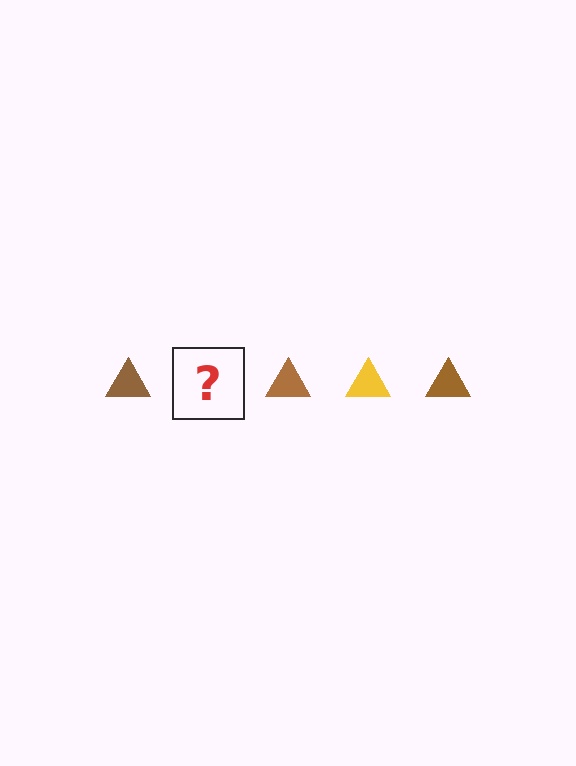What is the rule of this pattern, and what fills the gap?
The rule is that the pattern cycles through brown, yellow triangles. The gap should be filled with a yellow triangle.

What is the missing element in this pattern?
The missing element is a yellow triangle.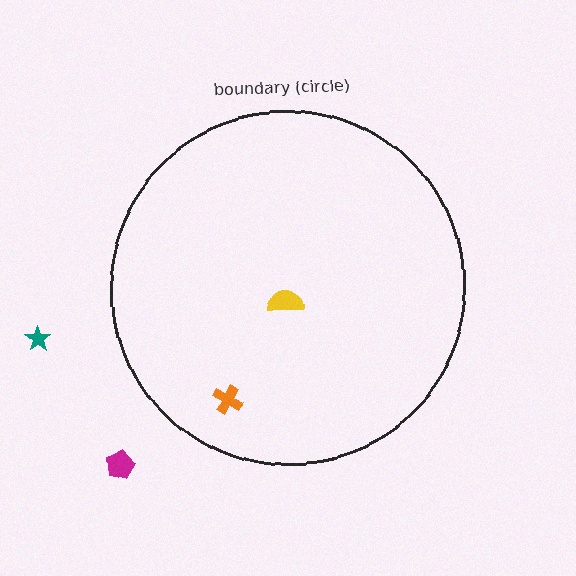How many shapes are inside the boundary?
2 inside, 2 outside.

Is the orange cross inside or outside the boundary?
Inside.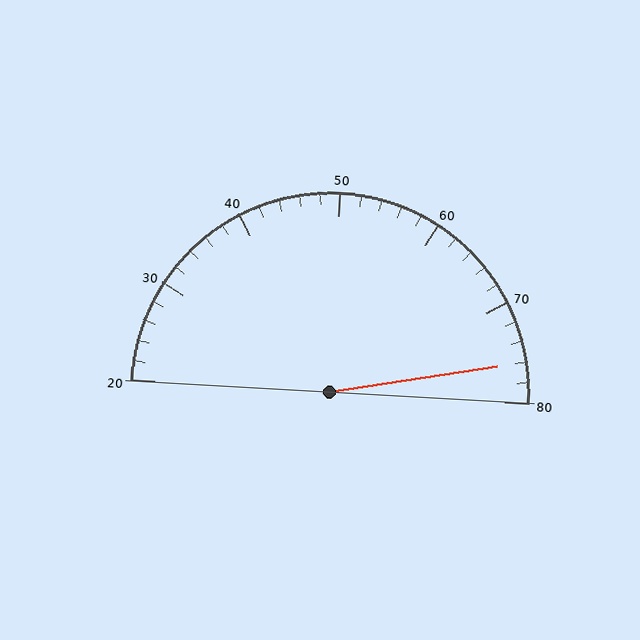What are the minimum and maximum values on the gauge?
The gauge ranges from 20 to 80.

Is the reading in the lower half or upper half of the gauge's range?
The reading is in the upper half of the range (20 to 80).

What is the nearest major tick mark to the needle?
The nearest major tick mark is 80.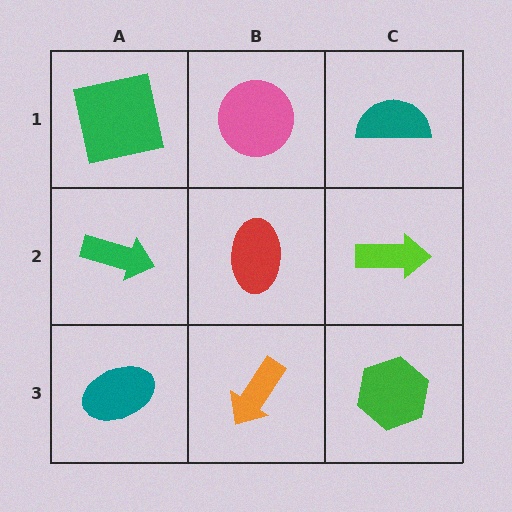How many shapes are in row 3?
3 shapes.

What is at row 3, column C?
A green hexagon.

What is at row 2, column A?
A green arrow.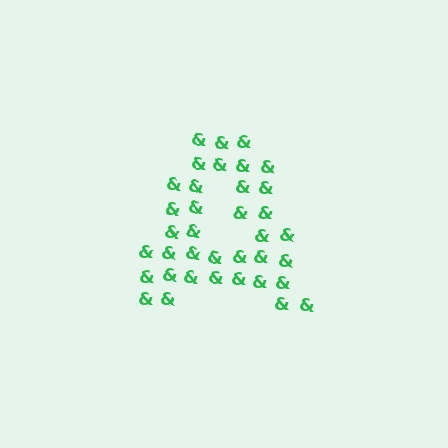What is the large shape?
The large shape is the letter A.